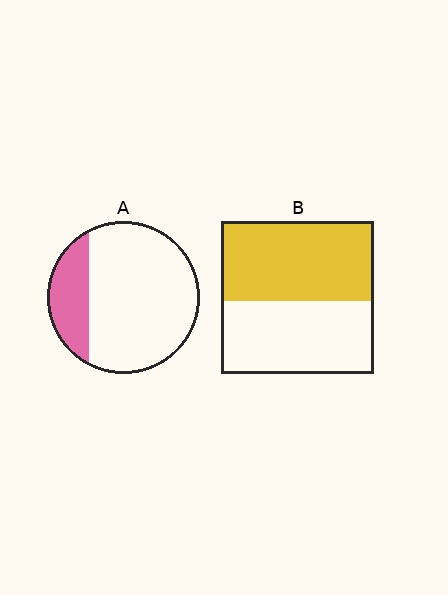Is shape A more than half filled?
No.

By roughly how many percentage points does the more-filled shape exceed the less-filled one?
By roughly 30 percentage points (B over A).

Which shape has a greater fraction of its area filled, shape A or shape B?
Shape B.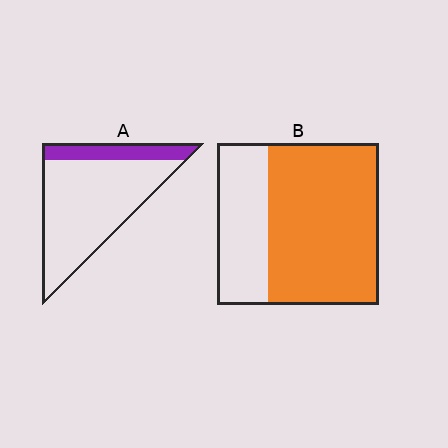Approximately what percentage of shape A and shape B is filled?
A is approximately 20% and B is approximately 70%.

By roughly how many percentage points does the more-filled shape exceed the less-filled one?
By roughly 50 percentage points (B over A).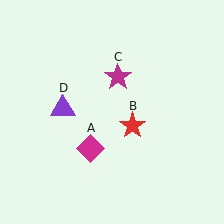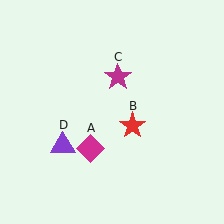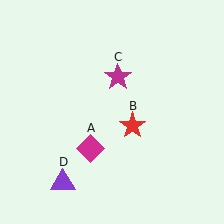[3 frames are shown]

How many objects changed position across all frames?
1 object changed position: purple triangle (object D).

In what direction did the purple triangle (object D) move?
The purple triangle (object D) moved down.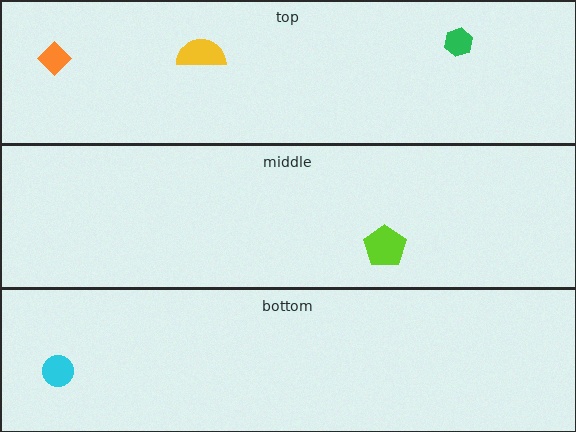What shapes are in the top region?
The orange diamond, the yellow semicircle, the green hexagon.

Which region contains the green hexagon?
The top region.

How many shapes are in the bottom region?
1.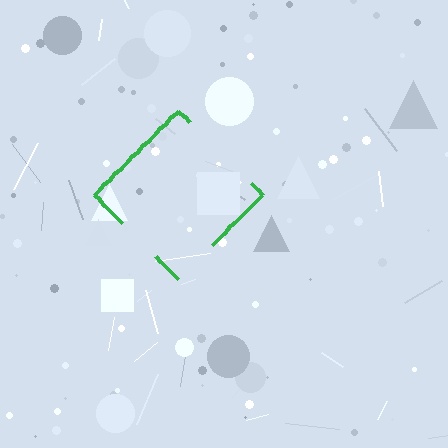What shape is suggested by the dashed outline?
The dashed outline suggests a diamond.